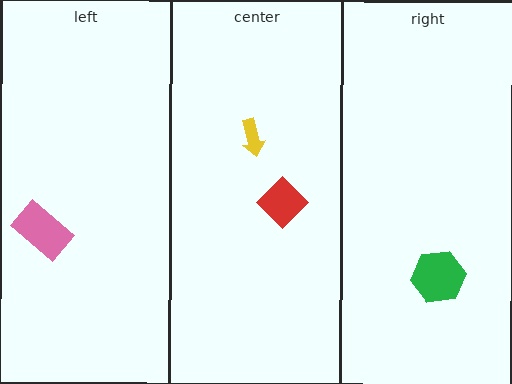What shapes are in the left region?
The pink rectangle.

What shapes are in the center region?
The yellow arrow, the red diamond.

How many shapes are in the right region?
1.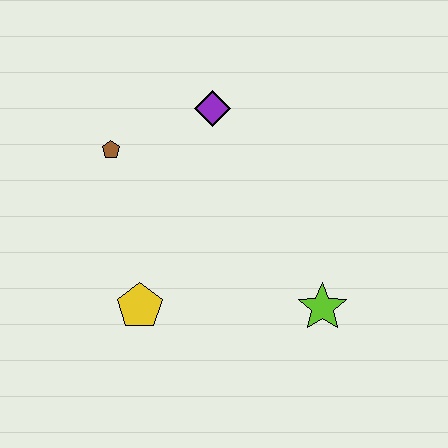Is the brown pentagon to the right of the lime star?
No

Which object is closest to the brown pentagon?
The purple diamond is closest to the brown pentagon.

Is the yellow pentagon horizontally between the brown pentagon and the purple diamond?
Yes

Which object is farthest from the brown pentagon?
The lime star is farthest from the brown pentagon.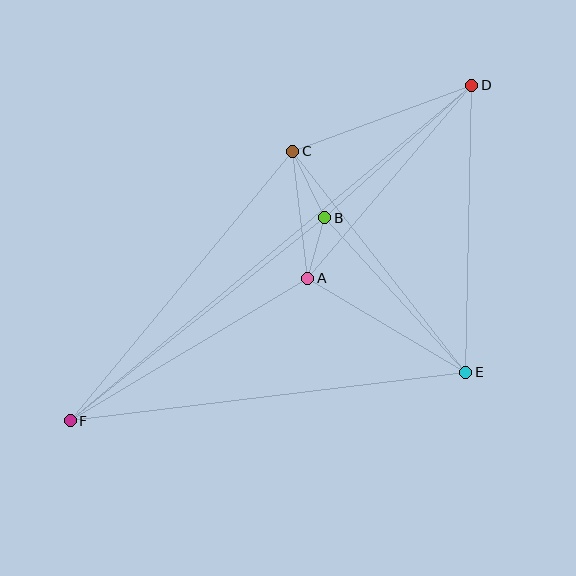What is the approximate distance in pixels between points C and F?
The distance between C and F is approximately 349 pixels.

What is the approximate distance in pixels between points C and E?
The distance between C and E is approximately 281 pixels.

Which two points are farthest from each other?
Points D and F are farthest from each other.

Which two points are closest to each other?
Points A and B are closest to each other.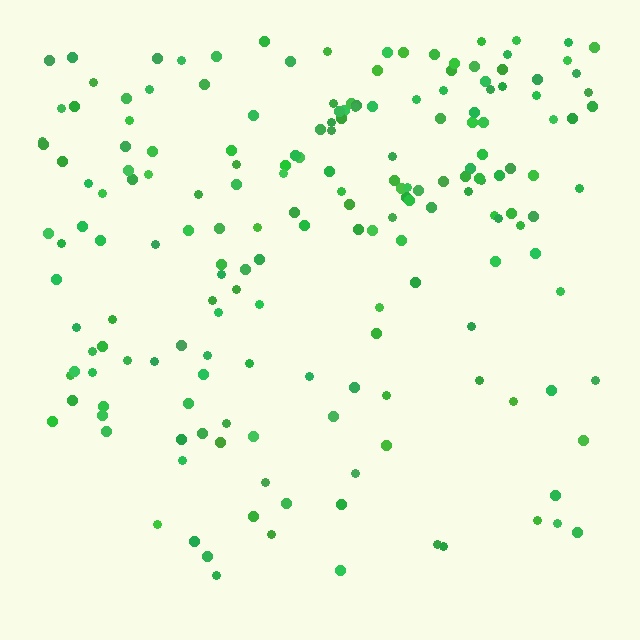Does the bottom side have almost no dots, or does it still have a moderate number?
Still a moderate number, just noticeably fewer than the top.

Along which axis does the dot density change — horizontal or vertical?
Vertical.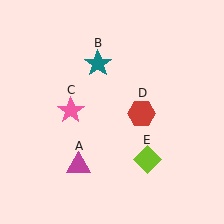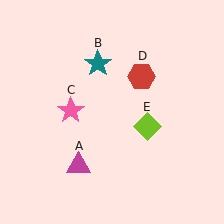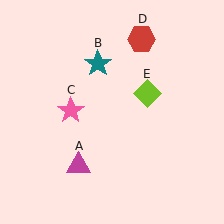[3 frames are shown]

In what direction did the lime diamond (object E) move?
The lime diamond (object E) moved up.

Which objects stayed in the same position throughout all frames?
Magenta triangle (object A) and teal star (object B) and pink star (object C) remained stationary.